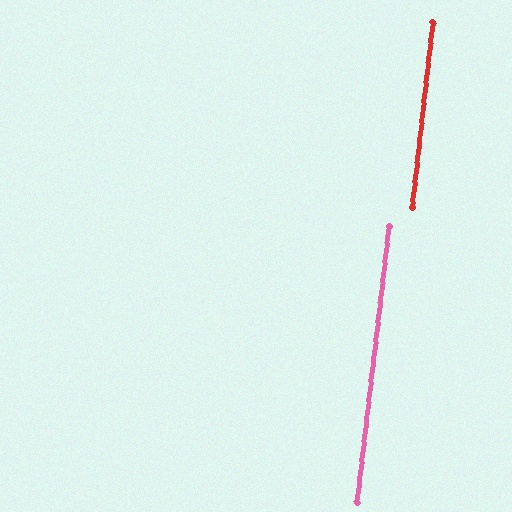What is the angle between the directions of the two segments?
Approximately 0 degrees.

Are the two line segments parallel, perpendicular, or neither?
Parallel — their directions differ by only 0.4°.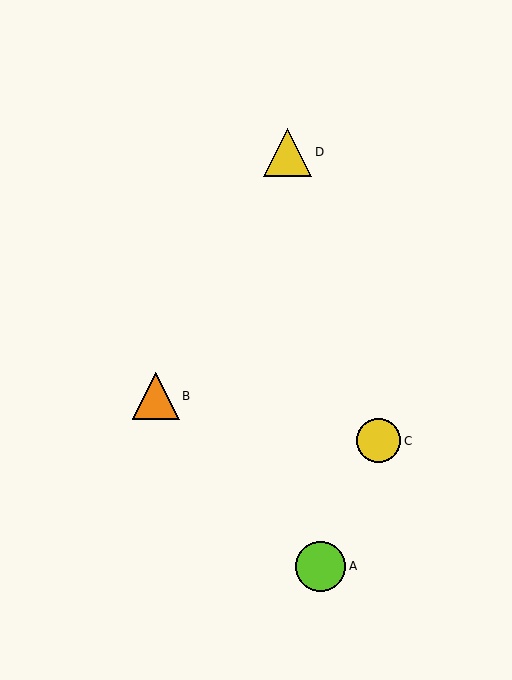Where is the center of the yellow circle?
The center of the yellow circle is at (379, 441).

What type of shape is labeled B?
Shape B is an orange triangle.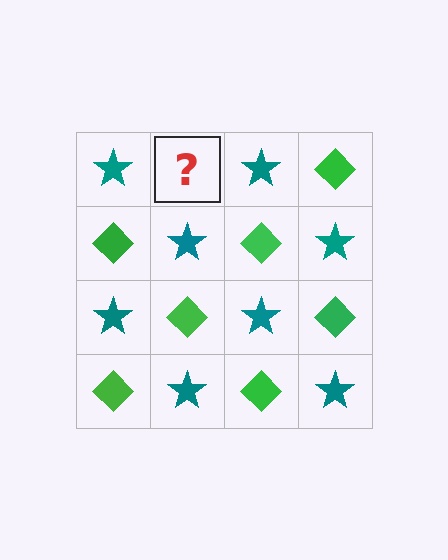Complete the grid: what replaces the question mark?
The question mark should be replaced with a green diamond.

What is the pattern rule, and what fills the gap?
The rule is that it alternates teal star and green diamond in a checkerboard pattern. The gap should be filled with a green diamond.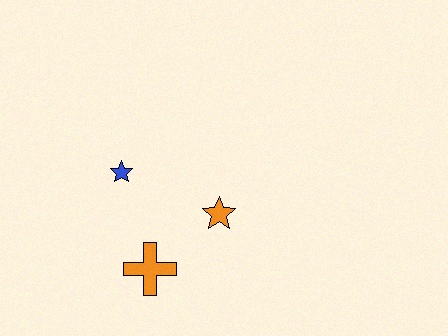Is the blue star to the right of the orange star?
No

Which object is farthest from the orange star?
The blue star is farthest from the orange star.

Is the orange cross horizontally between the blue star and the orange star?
Yes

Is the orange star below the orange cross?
No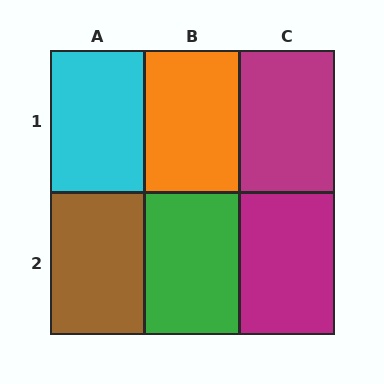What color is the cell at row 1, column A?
Cyan.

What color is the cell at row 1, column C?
Magenta.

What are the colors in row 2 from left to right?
Brown, green, magenta.